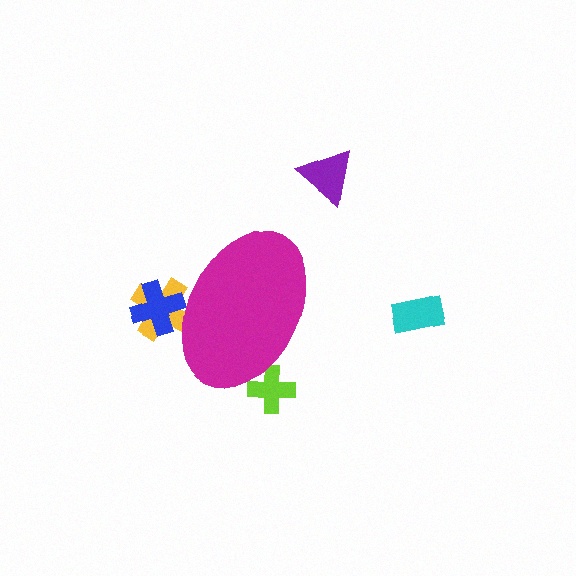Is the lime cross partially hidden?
Yes, the lime cross is partially hidden behind the magenta ellipse.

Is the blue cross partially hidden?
Yes, the blue cross is partially hidden behind the magenta ellipse.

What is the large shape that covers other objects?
A magenta ellipse.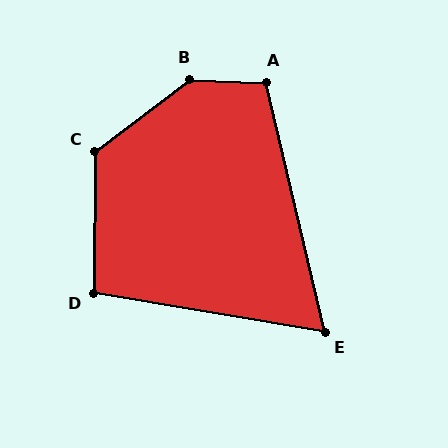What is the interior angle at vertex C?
Approximately 128 degrees (obtuse).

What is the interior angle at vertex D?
Approximately 99 degrees (obtuse).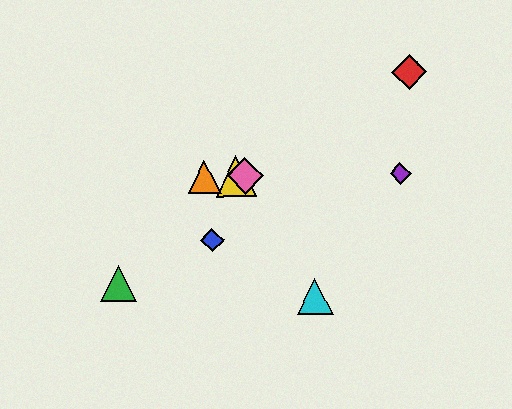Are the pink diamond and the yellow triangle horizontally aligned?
Yes, both are at y≈176.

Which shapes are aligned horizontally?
The yellow triangle, the purple diamond, the orange triangle, the pink diamond are aligned horizontally.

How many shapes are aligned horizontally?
4 shapes (the yellow triangle, the purple diamond, the orange triangle, the pink diamond) are aligned horizontally.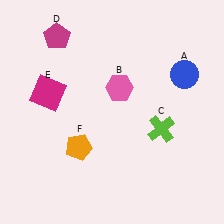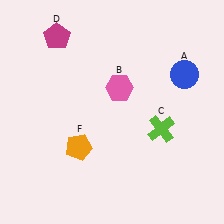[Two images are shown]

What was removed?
The magenta square (E) was removed in Image 2.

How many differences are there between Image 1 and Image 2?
There is 1 difference between the two images.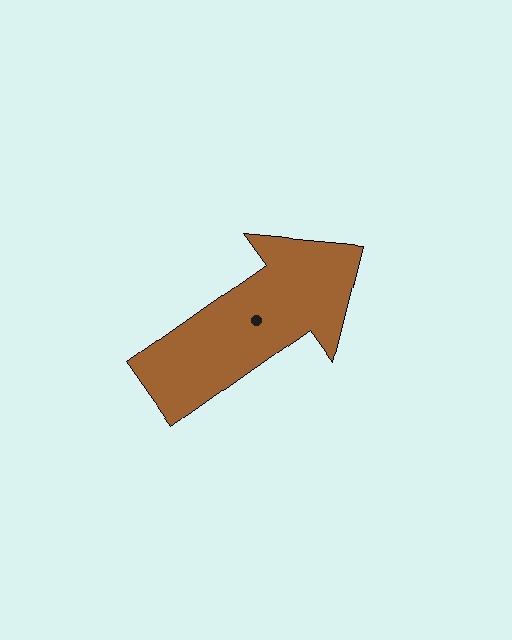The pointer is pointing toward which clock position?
Roughly 2 o'clock.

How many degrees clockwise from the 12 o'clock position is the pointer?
Approximately 55 degrees.